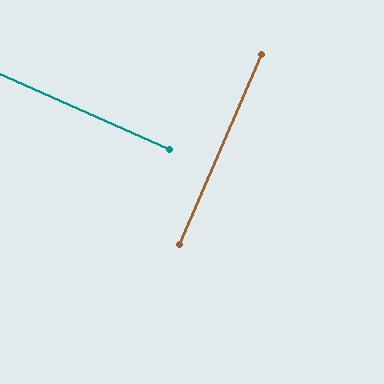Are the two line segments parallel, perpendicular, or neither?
Perpendicular — they meet at approximately 89°.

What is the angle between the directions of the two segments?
Approximately 89 degrees.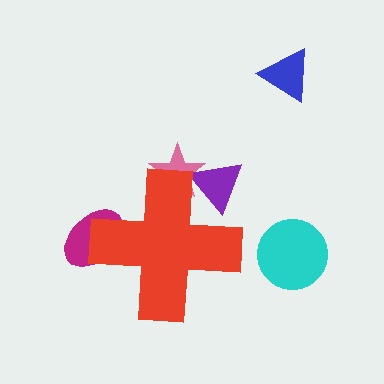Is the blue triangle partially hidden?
No, the blue triangle is fully visible.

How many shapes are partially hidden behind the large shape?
3 shapes are partially hidden.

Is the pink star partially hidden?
Yes, the pink star is partially hidden behind the red cross.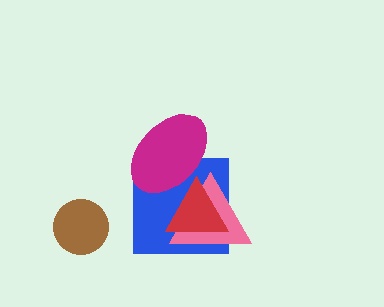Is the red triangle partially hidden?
No, no other shape covers it.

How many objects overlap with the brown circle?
0 objects overlap with the brown circle.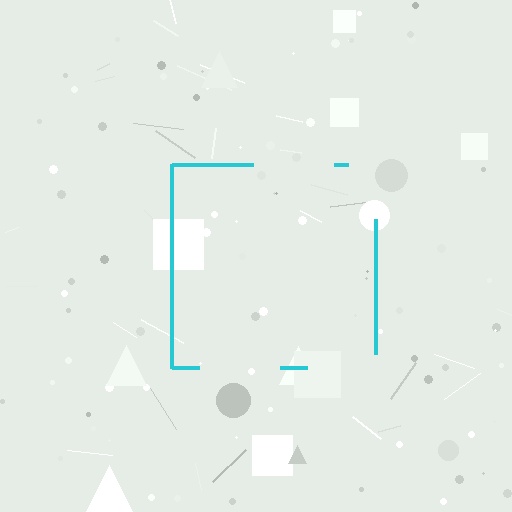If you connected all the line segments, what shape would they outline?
They would outline a square.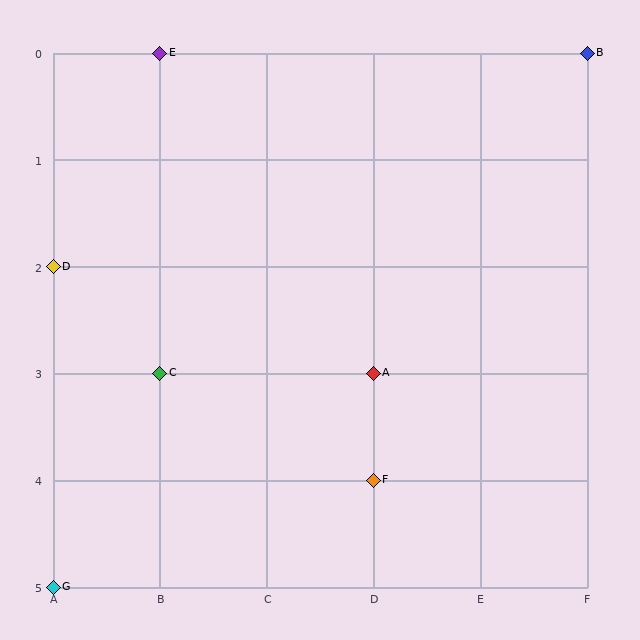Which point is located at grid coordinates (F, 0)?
Point B is at (F, 0).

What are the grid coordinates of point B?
Point B is at grid coordinates (F, 0).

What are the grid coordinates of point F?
Point F is at grid coordinates (D, 4).